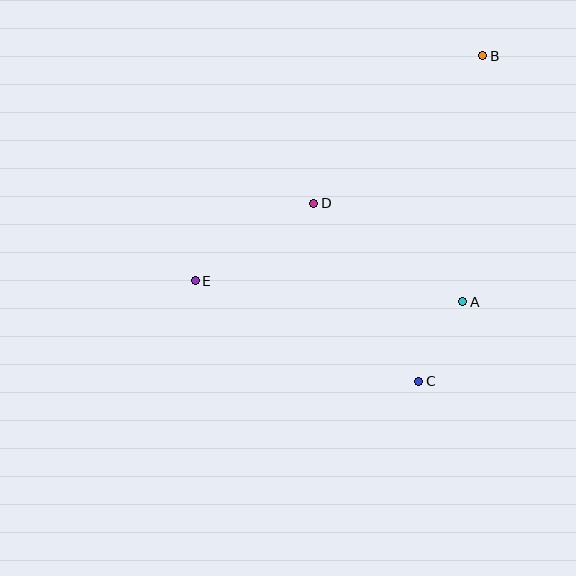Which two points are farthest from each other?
Points B and E are farthest from each other.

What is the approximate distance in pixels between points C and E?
The distance between C and E is approximately 245 pixels.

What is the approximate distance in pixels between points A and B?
The distance between A and B is approximately 247 pixels.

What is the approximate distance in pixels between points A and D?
The distance between A and D is approximately 179 pixels.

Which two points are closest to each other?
Points A and C are closest to each other.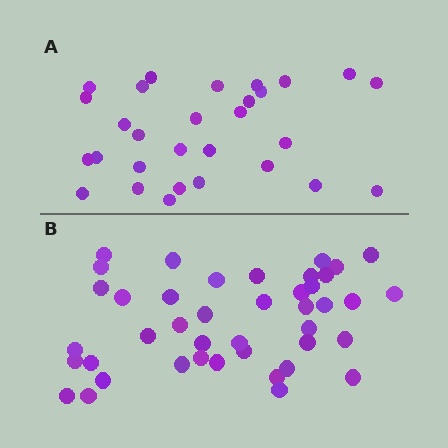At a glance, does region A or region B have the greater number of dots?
Region B (the bottom region) has more dots.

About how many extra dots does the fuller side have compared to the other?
Region B has approximately 15 more dots than region A.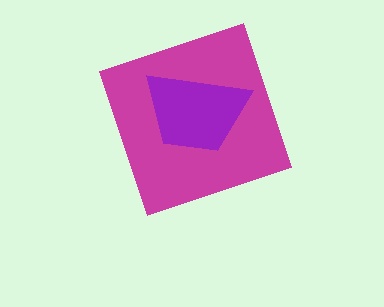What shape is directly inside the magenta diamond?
The purple trapezoid.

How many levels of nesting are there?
2.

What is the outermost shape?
The magenta diamond.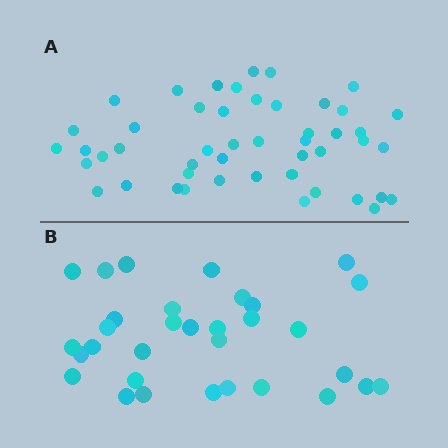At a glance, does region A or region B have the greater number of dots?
Region A (the top region) has more dots.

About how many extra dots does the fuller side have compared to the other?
Region A has approximately 15 more dots than region B.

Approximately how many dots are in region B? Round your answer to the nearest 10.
About 30 dots. (The exact count is 32, which rounds to 30.)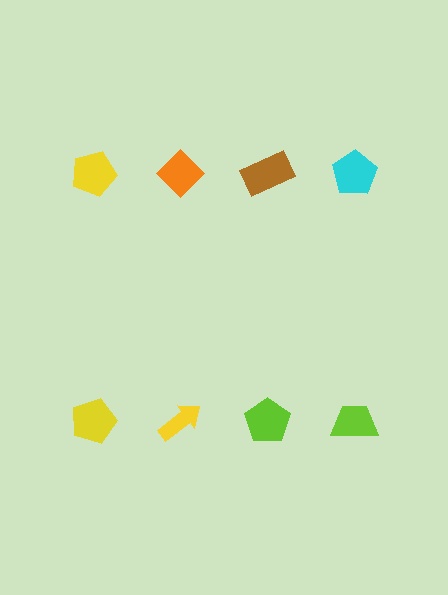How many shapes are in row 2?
4 shapes.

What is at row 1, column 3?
A brown rectangle.